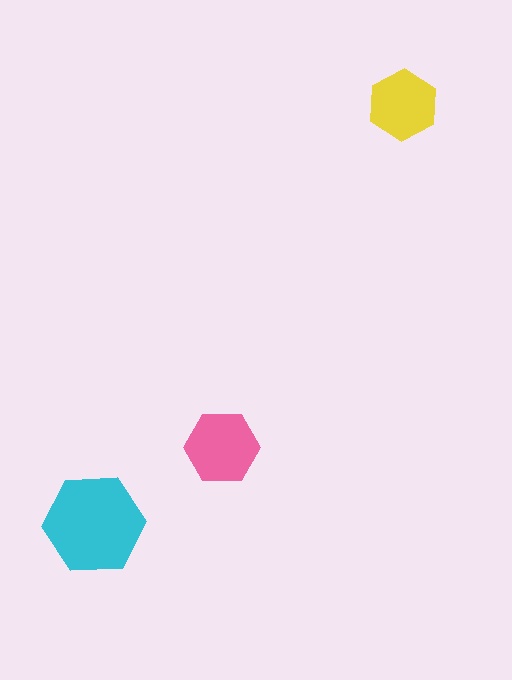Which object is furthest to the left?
The cyan hexagon is leftmost.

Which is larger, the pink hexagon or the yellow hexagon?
The pink one.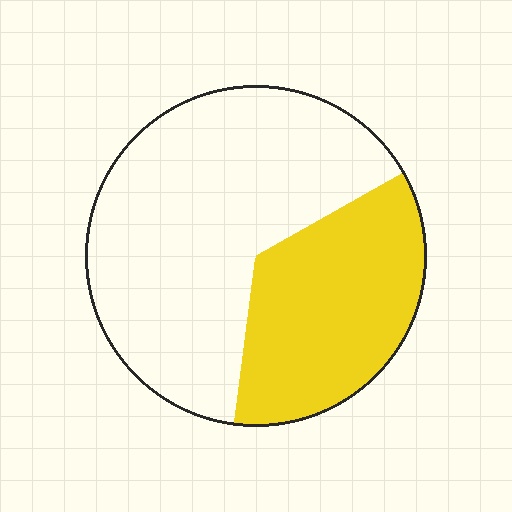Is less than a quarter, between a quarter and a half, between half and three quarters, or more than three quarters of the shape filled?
Between a quarter and a half.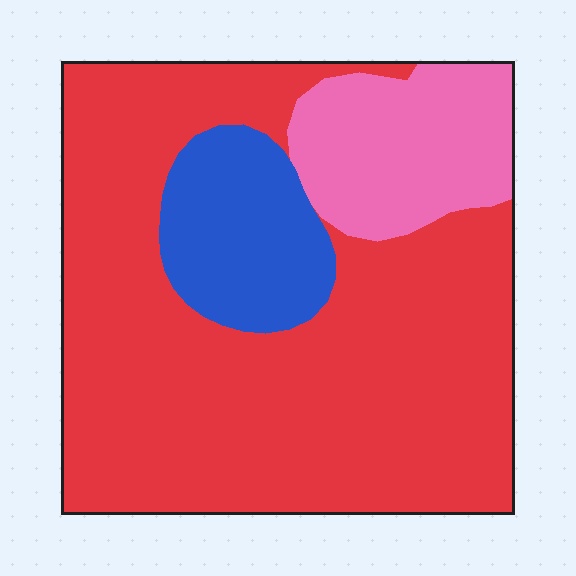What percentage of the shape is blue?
Blue covers 14% of the shape.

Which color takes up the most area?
Red, at roughly 70%.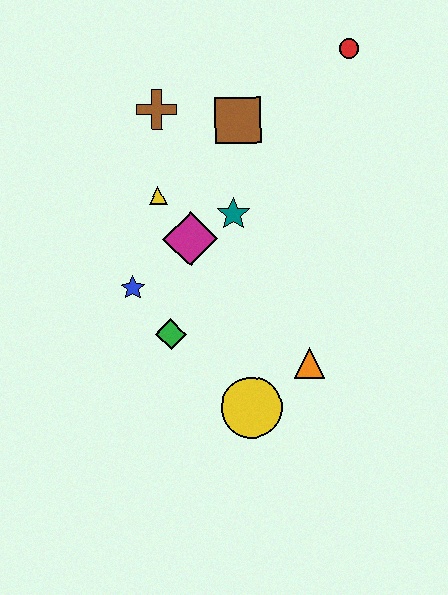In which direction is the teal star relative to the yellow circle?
The teal star is above the yellow circle.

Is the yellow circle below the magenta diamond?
Yes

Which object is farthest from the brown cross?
The yellow circle is farthest from the brown cross.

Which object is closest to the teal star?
The magenta diamond is closest to the teal star.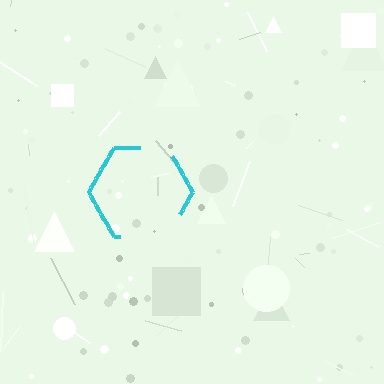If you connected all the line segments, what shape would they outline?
They would outline a hexagon.